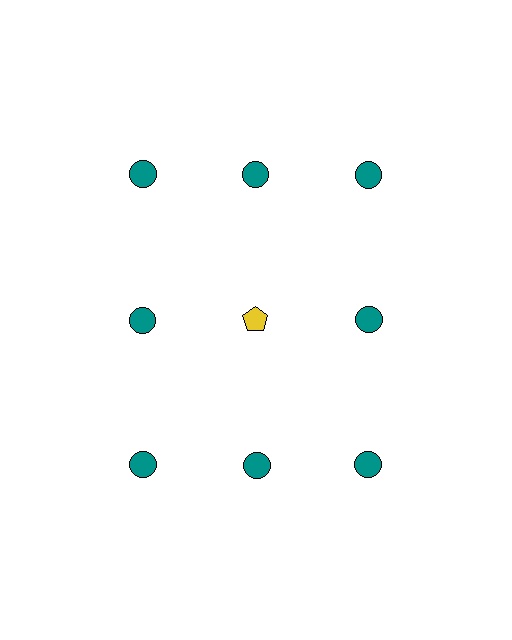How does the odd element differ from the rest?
It differs in both color (yellow instead of teal) and shape (pentagon instead of circle).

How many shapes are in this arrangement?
There are 9 shapes arranged in a grid pattern.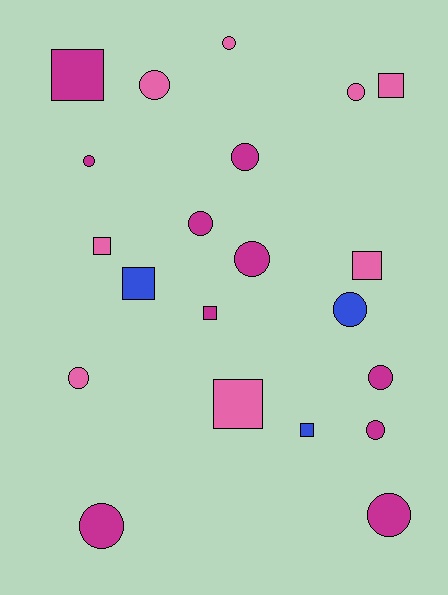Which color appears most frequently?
Magenta, with 10 objects.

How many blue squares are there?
There are 2 blue squares.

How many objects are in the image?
There are 21 objects.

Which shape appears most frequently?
Circle, with 13 objects.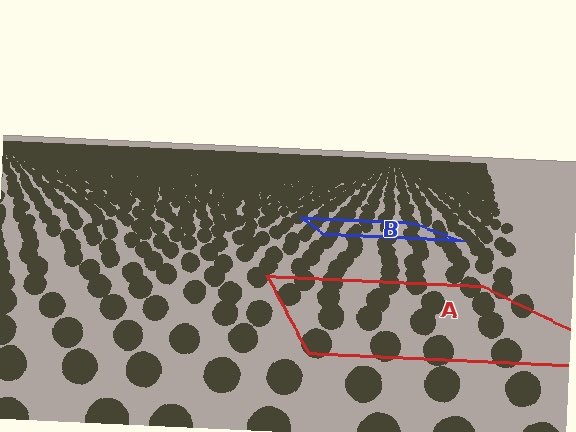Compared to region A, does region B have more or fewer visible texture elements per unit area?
Region B has more texture elements per unit area — they are packed more densely because it is farther away.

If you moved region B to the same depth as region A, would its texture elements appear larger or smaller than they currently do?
They would appear larger. At a closer depth, the same texture elements are projected at a bigger on-screen size.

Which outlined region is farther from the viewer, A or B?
Region B is farther from the viewer — the texture elements inside it appear smaller and more densely packed.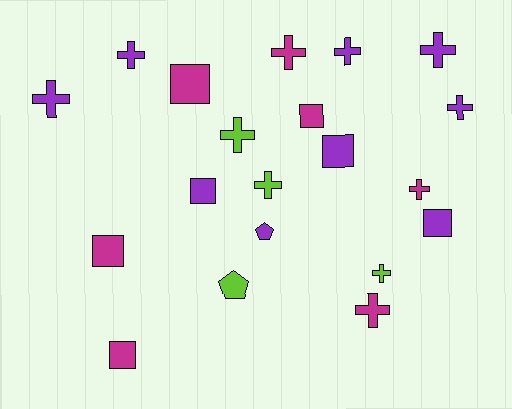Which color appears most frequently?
Purple, with 9 objects.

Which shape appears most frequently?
Cross, with 11 objects.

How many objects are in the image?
There are 20 objects.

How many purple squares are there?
There are 3 purple squares.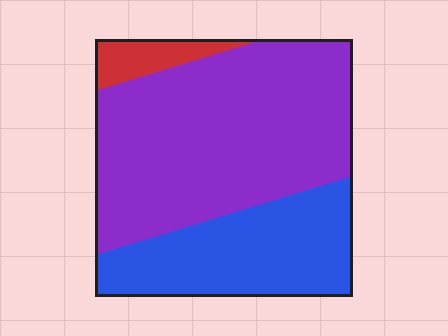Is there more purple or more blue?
Purple.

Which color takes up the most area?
Purple, at roughly 60%.